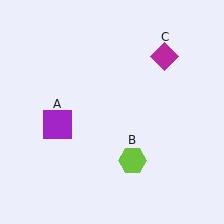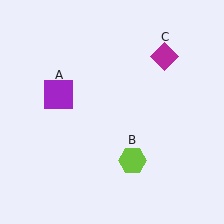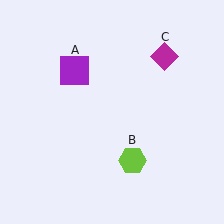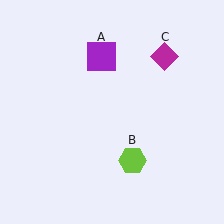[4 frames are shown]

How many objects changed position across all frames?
1 object changed position: purple square (object A).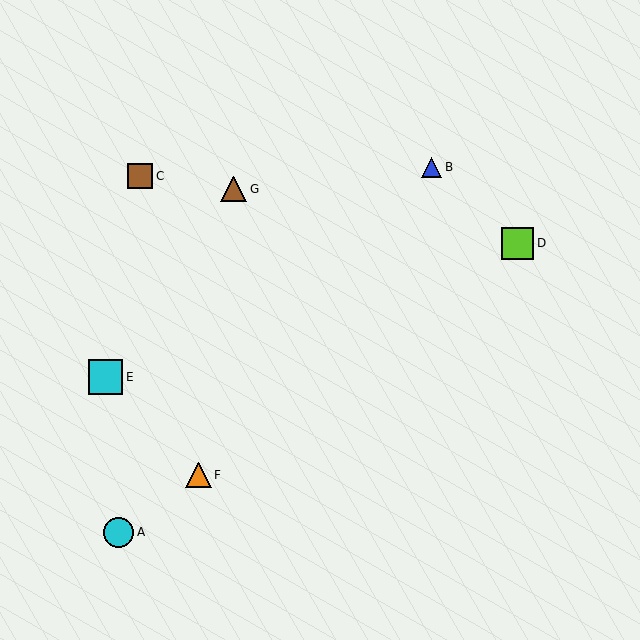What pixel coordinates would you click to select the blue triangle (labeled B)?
Click at (432, 167) to select the blue triangle B.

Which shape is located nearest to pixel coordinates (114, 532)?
The cyan circle (labeled A) at (119, 532) is nearest to that location.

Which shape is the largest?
The cyan square (labeled E) is the largest.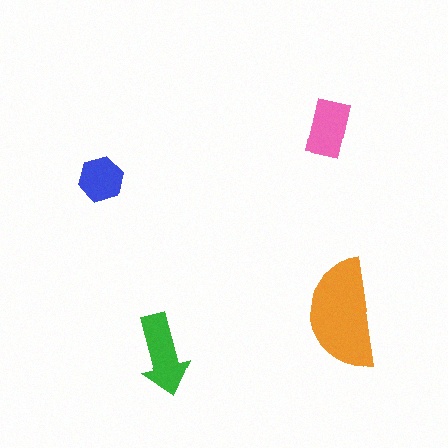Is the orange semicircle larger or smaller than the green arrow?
Larger.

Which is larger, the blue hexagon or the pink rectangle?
The pink rectangle.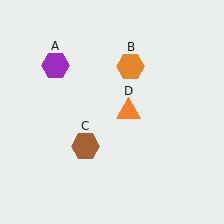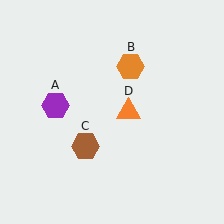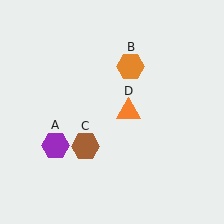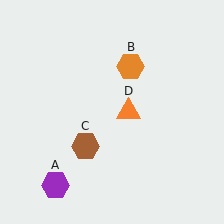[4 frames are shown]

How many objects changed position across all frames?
1 object changed position: purple hexagon (object A).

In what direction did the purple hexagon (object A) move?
The purple hexagon (object A) moved down.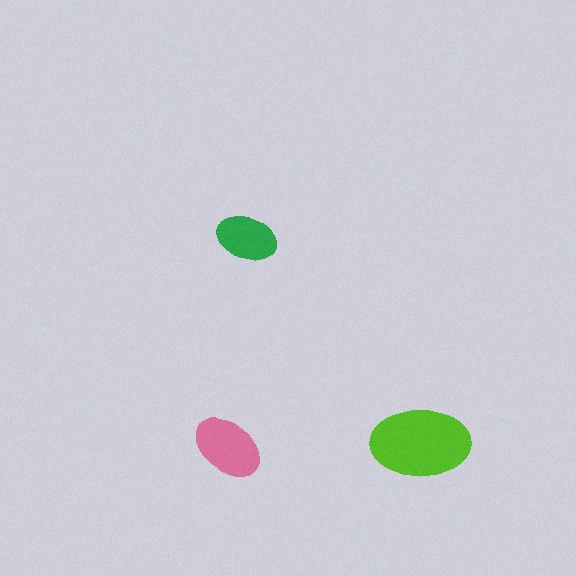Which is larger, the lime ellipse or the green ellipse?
The lime one.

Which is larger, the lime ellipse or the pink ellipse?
The lime one.